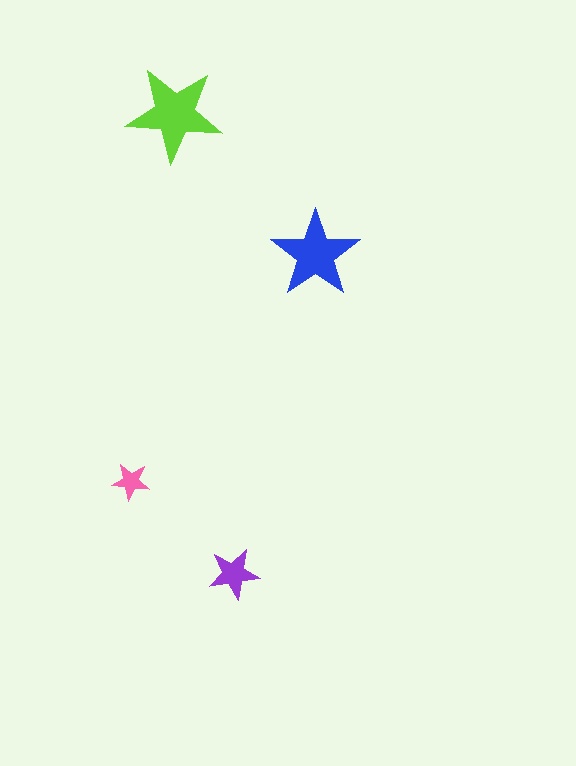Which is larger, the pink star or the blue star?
The blue one.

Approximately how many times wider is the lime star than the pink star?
About 2.5 times wider.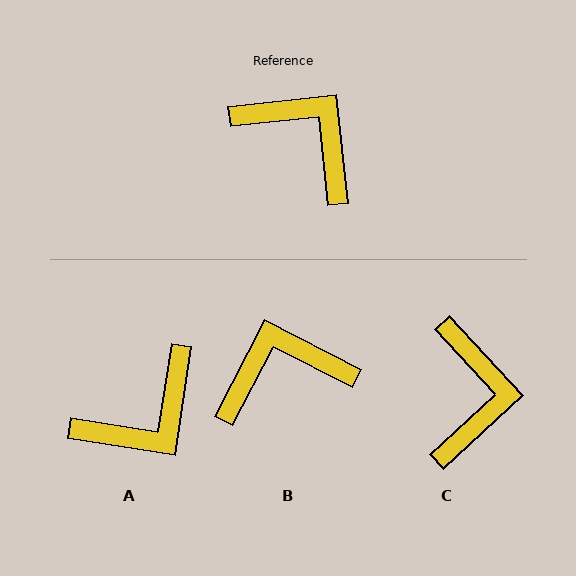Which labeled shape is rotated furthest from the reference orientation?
A, about 105 degrees away.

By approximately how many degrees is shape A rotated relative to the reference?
Approximately 105 degrees clockwise.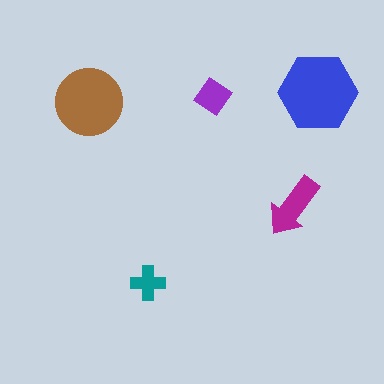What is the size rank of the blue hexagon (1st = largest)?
1st.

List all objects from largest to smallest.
The blue hexagon, the brown circle, the magenta arrow, the purple diamond, the teal cross.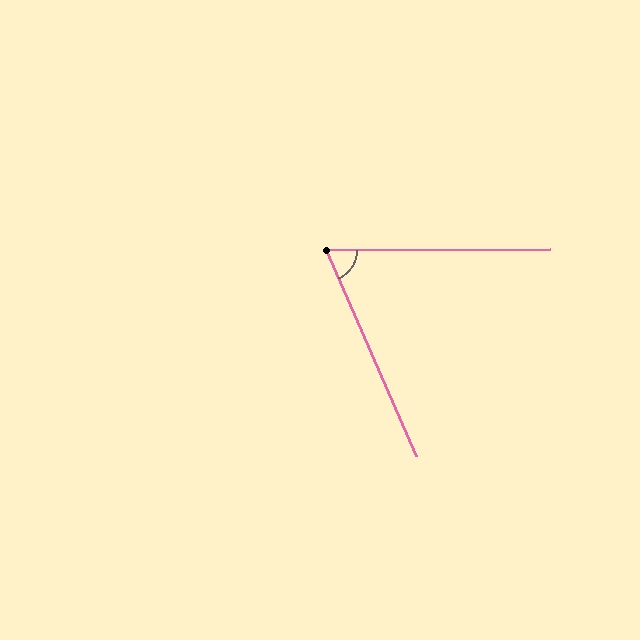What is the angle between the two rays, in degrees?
Approximately 66 degrees.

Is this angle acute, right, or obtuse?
It is acute.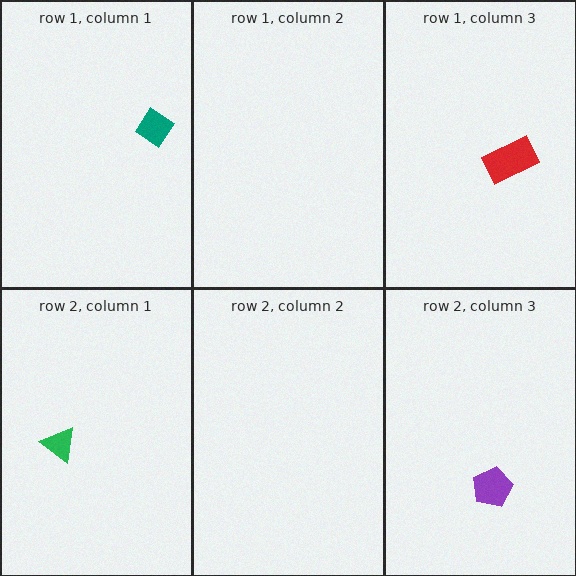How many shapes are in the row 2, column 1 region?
1.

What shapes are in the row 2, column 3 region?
The purple pentagon.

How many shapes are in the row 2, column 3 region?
1.